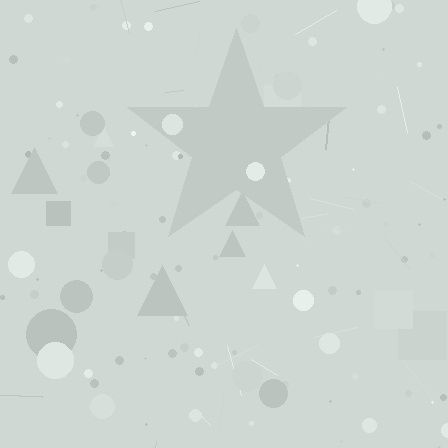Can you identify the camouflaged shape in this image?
The camouflaged shape is a star.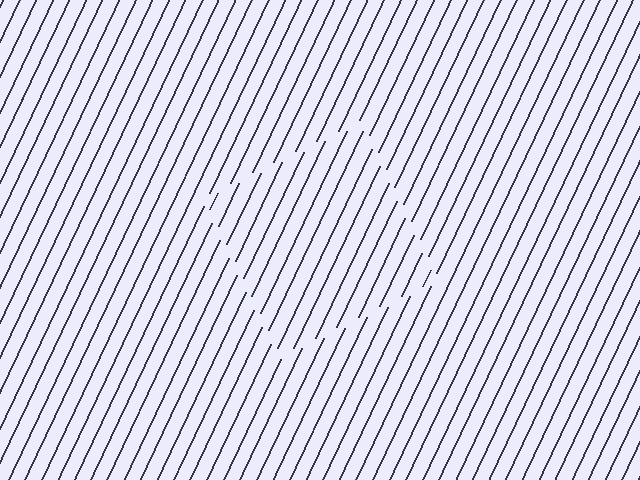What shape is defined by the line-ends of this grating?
An illusory square. The interior of the shape contains the same grating, shifted by half a period — the contour is defined by the phase discontinuity where line-ends from the inner and outer gratings abut.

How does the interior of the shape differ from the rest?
The interior of the shape contains the same grating, shifted by half a period — the contour is defined by the phase discontinuity where line-ends from the inner and outer gratings abut.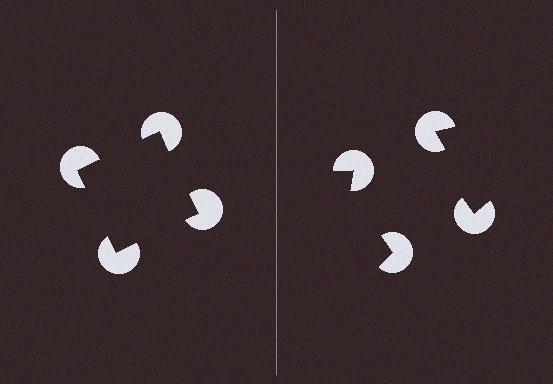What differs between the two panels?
The pac-man discs are positioned identically on both sides; only the wedge orientations differ. On the left they align to a square; on the right they are misaligned.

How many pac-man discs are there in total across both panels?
8 — 4 on each side.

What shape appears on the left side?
An illusory square.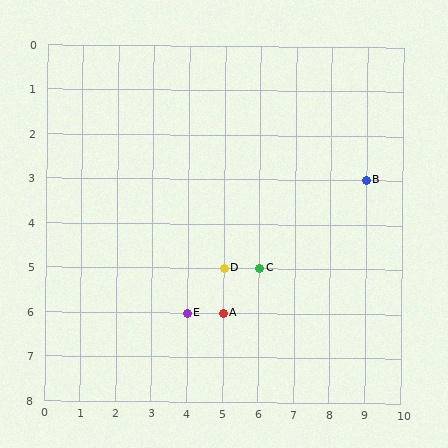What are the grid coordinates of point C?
Point C is at grid coordinates (6, 5).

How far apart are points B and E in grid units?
Points B and E are 5 columns and 3 rows apart (about 5.8 grid units diagonally).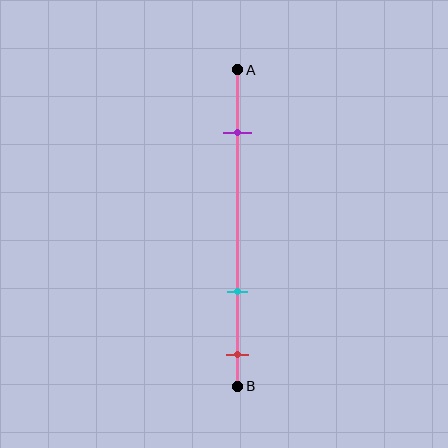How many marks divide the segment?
There are 3 marks dividing the segment.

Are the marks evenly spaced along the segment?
No, the marks are not evenly spaced.